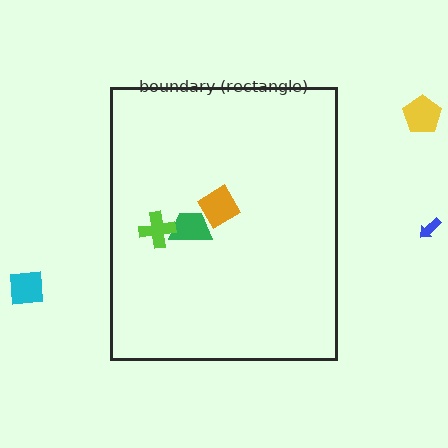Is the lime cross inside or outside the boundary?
Inside.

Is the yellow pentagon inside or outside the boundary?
Outside.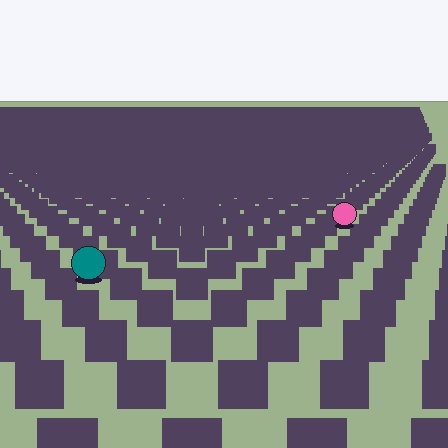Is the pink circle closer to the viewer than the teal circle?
No. The teal circle is closer — you can tell from the texture gradient: the ground texture is coarser near it.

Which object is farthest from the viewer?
The pink circle is farthest from the viewer. It appears smaller and the ground texture around it is denser.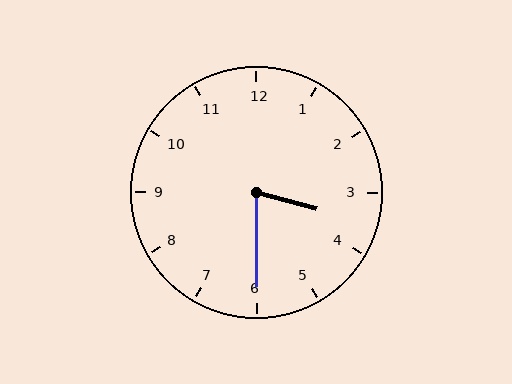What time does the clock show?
3:30.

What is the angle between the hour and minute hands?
Approximately 75 degrees.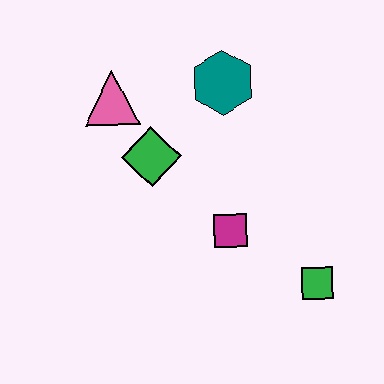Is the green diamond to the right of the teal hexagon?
No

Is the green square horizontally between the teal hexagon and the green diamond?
No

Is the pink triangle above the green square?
Yes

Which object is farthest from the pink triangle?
The green square is farthest from the pink triangle.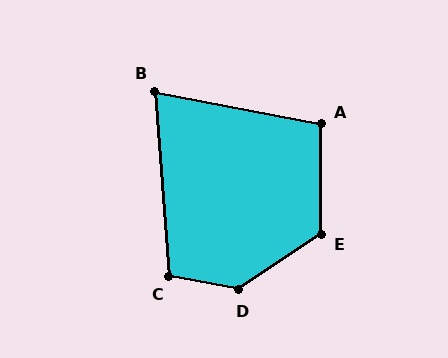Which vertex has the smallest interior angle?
B, at approximately 75 degrees.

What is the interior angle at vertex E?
Approximately 124 degrees (obtuse).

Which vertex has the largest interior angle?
D, at approximately 135 degrees.